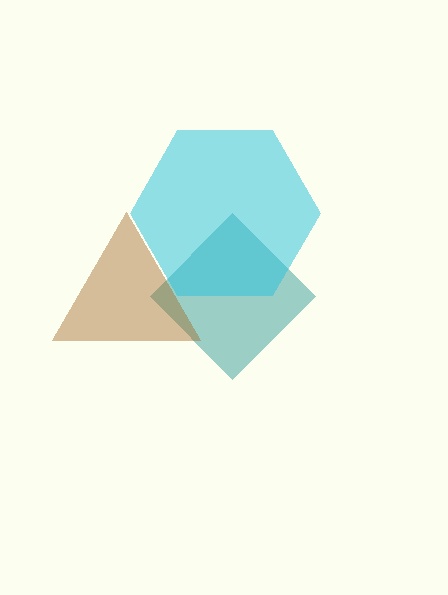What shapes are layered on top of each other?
The layered shapes are: a teal diamond, a brown triangle, a cyan hexagon.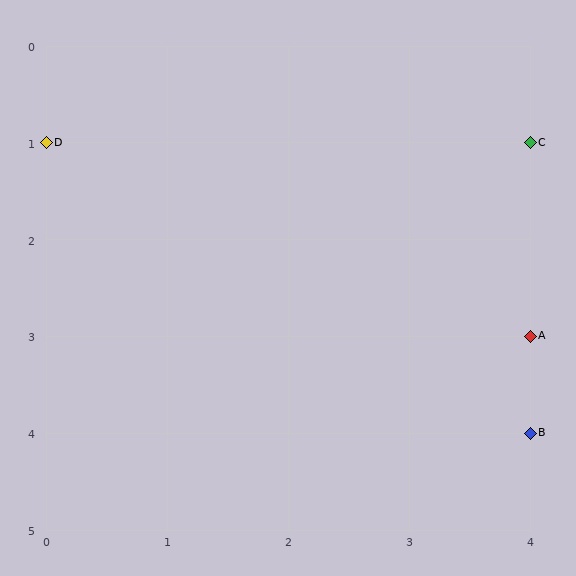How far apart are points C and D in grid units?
Points C and D are 4 columns apart.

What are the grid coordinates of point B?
Point B is at grid coordinates (4, 4).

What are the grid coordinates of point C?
Point C is at grid coordinates (4, 1).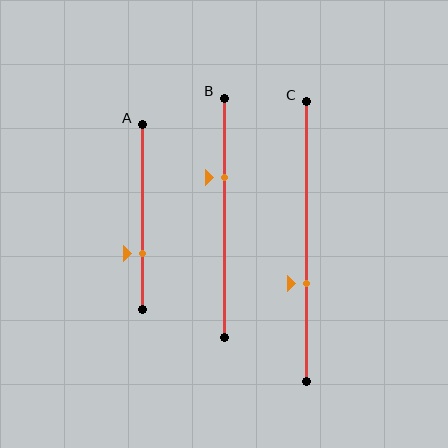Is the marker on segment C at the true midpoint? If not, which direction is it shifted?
No, the marker on segment C is shifted downward by about 15% of the segment length.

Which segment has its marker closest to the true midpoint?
Segment C has its marker closest to the true midpoint.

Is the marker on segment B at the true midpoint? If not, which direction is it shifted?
No, the marker on segment B is shifted upward by about 17% of the segment length.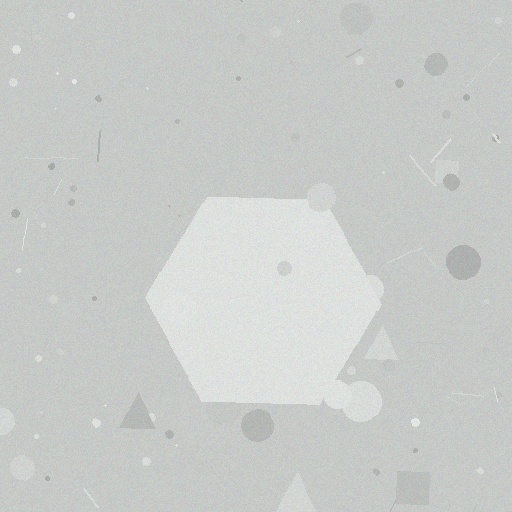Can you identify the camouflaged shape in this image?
The camouflaged shape is a hexagon.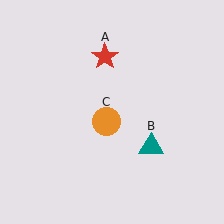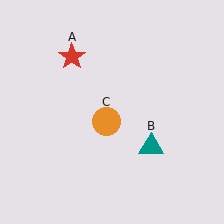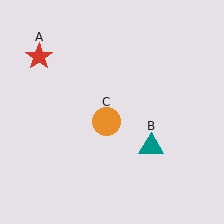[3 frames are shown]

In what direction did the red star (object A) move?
The red star (object A) moved left.